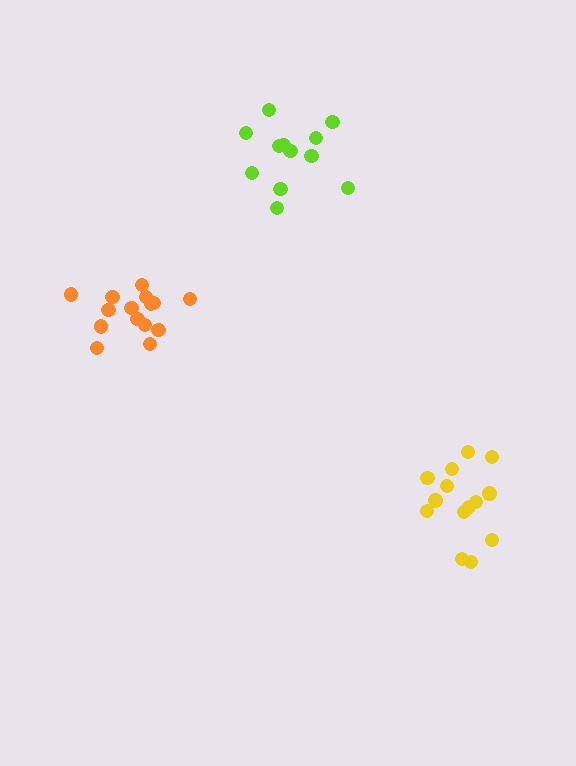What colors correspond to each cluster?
The clusters are colored: yellow, lime, orange.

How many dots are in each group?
Group 1: 15 dots, Group 2: 12 dots, Group 3: 15 dots (42 total).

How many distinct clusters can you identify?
There are 3 distinct clusters.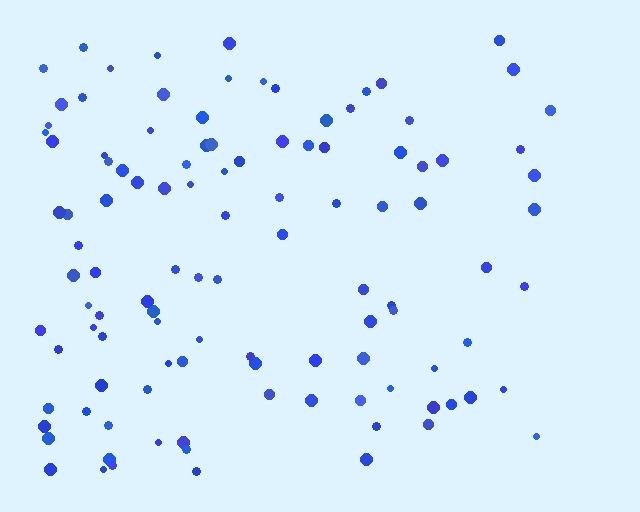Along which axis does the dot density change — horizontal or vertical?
Horizontal.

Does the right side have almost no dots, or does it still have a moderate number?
Still a moderate number, just noticeably fewer than the left.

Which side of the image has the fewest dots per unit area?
The right.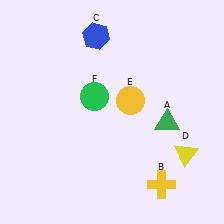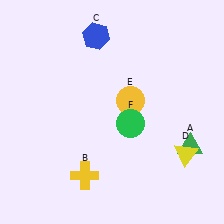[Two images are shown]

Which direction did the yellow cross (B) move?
The yellow cross (B) moved left.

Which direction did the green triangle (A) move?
The green triangle (A) moved down.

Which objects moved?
The objects that moved are: the green triangle (A), the yellow cross (B), the green circle (F).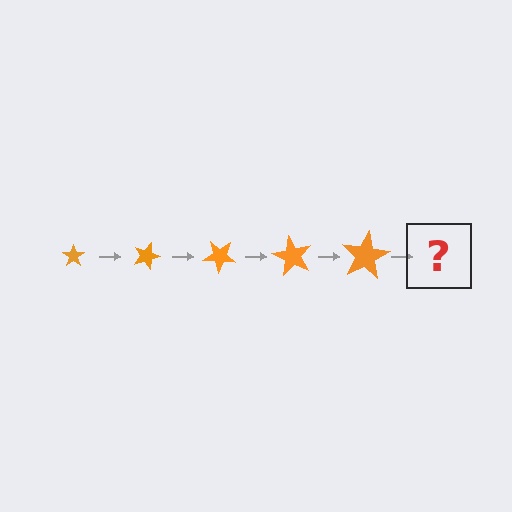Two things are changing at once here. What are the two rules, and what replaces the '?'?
The two rules are that the star grows larger each step and it rotates 20 degrees each step. The '?' should be a star, larger than the previous one and rotated 100 degrees from the start.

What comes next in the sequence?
The next element should be a star, larger than the previous one and rotated 100 degrees from the start.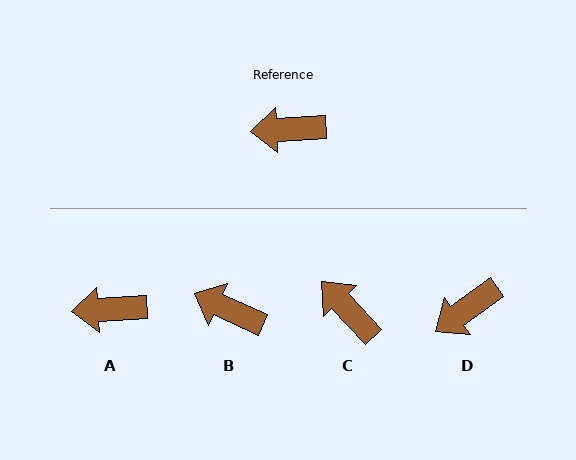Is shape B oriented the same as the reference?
No, it is off by about 28 degrees.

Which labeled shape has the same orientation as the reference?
A.